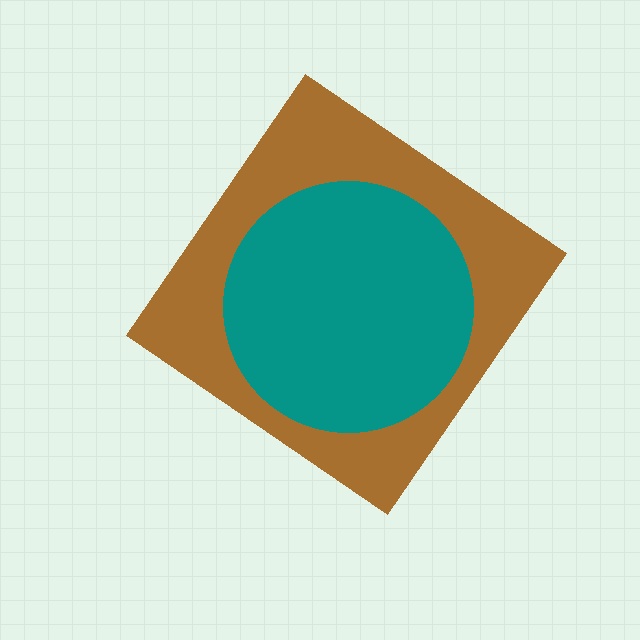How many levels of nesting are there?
2.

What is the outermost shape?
The brown diamond.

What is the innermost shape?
The teal circle.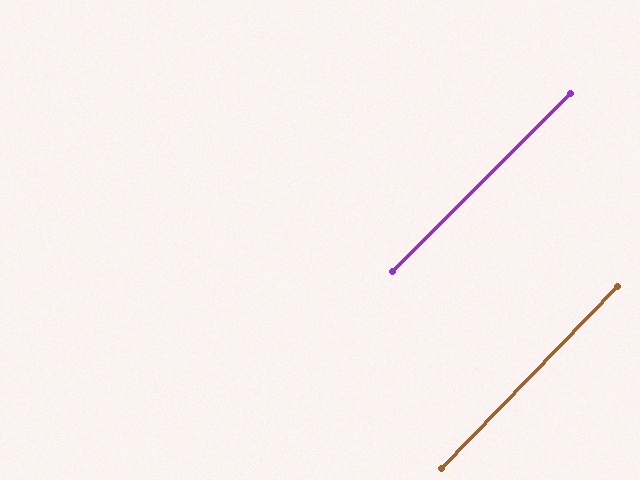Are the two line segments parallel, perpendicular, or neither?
Parallel — their directions differ by only 1.1°.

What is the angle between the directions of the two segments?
Approximately 1 degree.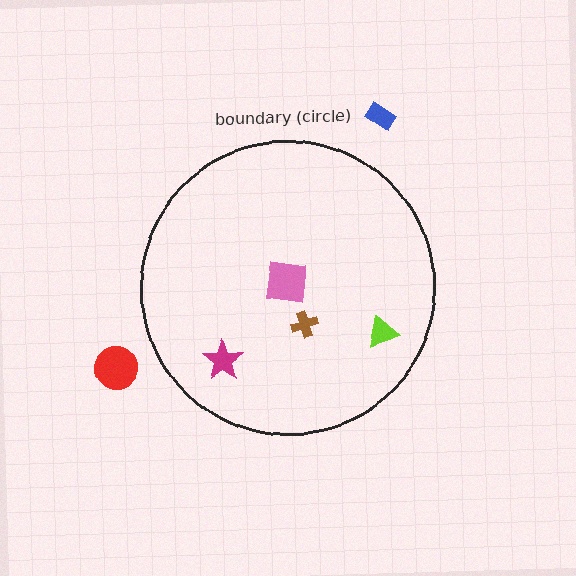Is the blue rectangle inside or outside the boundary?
Outside.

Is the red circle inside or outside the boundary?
Outside.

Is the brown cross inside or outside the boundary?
Inside.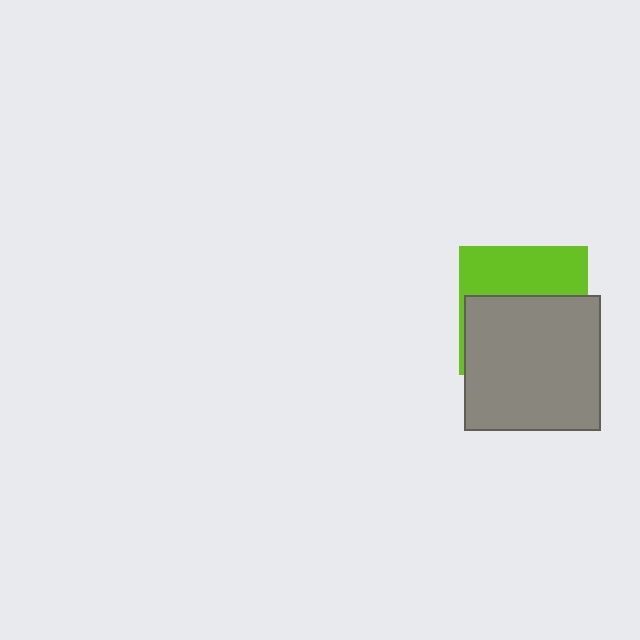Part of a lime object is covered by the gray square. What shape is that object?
It is a square.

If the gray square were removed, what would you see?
You would see the complete lime square.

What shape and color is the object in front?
The object in front is a gray square.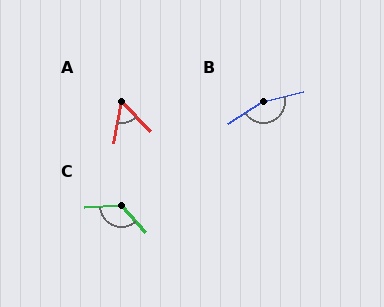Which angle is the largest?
B, at approximately 161 degrees.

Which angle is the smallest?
A, at approximately 54 degrees.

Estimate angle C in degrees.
Approximately 129 degrees.